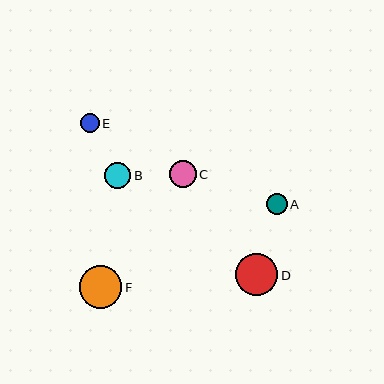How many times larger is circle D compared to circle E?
Circle D is approximately 2.2 times the size of circle E.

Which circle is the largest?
Circle D is the largest with a size of approximately 42 pixels.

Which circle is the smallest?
Circle E is the smallest with a size of approximately 19 pixels.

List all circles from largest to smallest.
From largest to smallest: D, F, C, B, A, E.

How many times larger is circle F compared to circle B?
Circle F is approximately 1.6 times the size of circle B.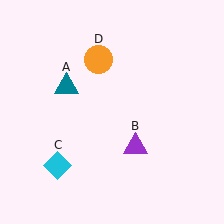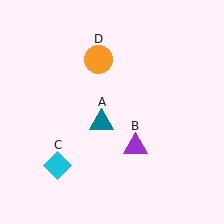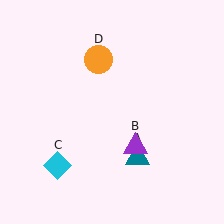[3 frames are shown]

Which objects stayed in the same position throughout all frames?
Purple triangle (object B) and cyan diamond (object C) and orange circle (object D) remained stationary.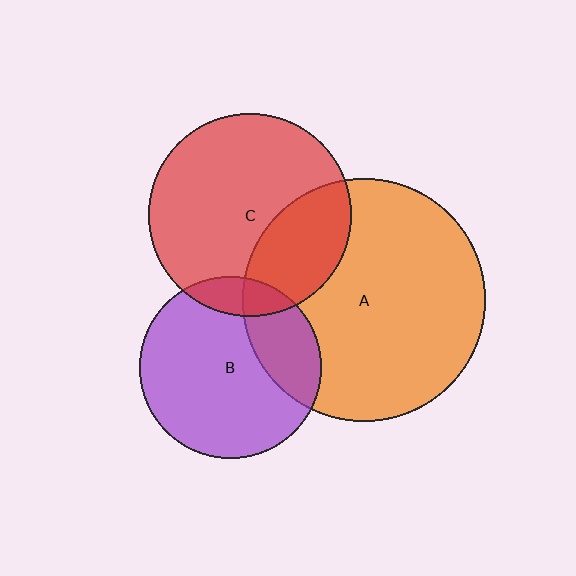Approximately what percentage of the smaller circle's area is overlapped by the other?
Approximately 10%.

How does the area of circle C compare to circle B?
Approximately 1.2 times.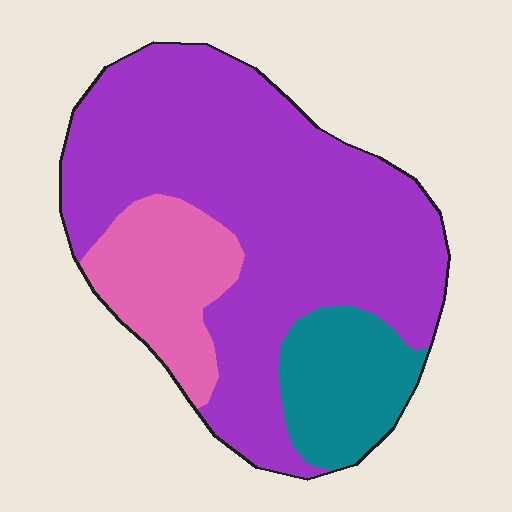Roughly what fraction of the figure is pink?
Pink covers about 15% of the figure.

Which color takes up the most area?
Purple, at roughly 70%.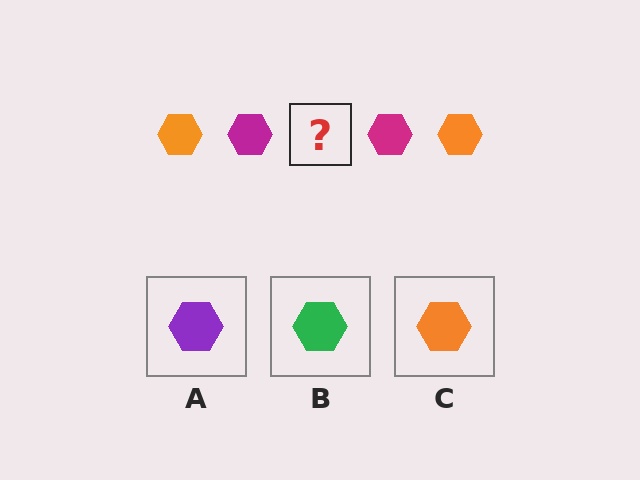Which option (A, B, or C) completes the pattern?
C.